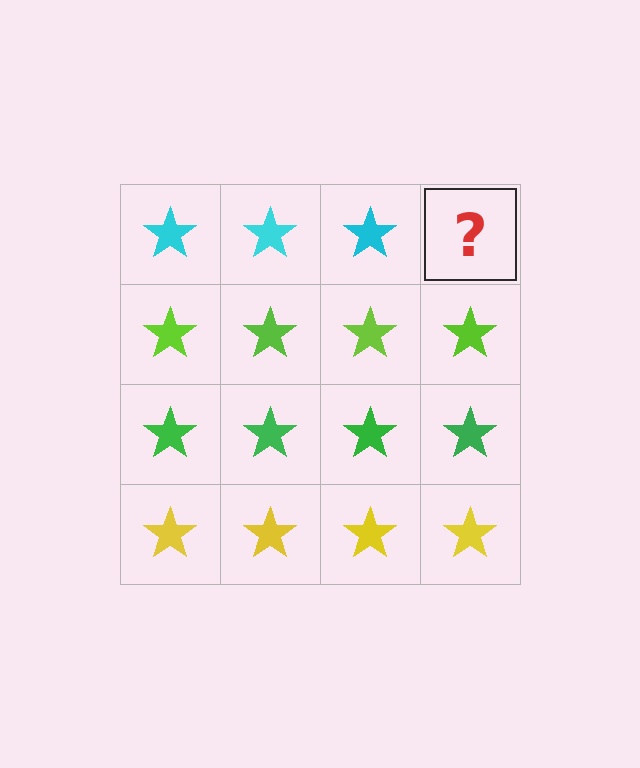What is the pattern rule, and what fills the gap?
The rule is that each row has a consistent color. The gap should be filled with a cyan star.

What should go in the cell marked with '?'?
The missing cell should contain a cyan star.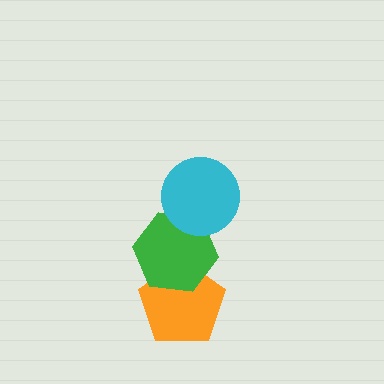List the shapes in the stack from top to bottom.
From top to bottom: the cyan circle, the green hexagon, the orange pentagon.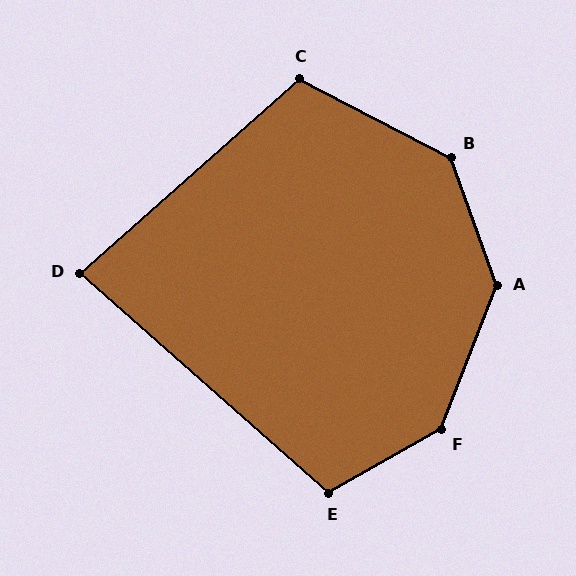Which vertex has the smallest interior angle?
D, at approximately 83 degrees.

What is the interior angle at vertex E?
Approximately 109 degrees (obtuse).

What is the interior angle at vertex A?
Approximately 139 degrees (obtuse).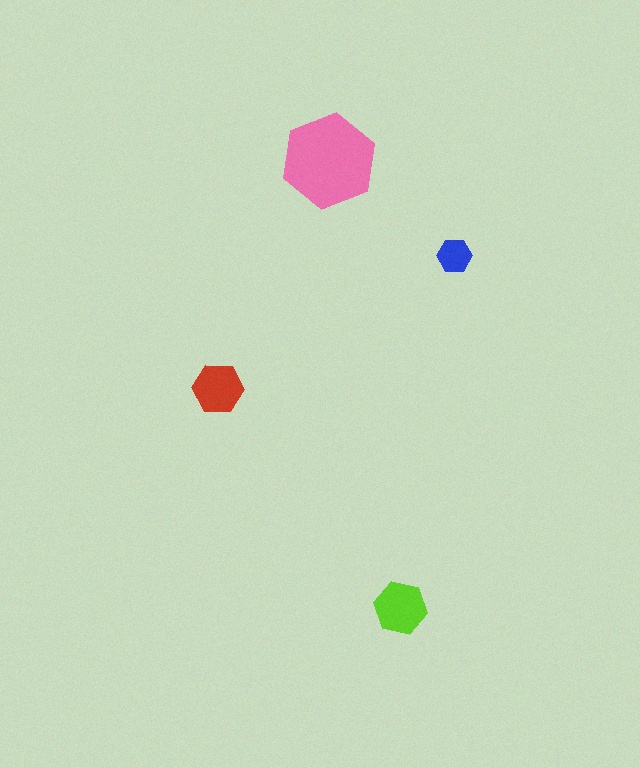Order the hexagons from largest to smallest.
the pink one, the lime one, the red one, the blue one.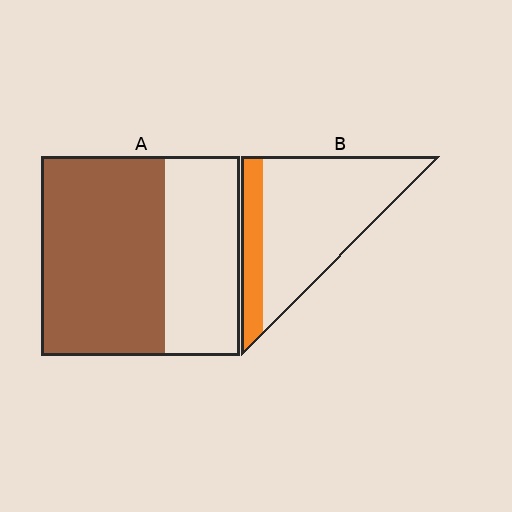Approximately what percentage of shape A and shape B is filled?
A is approximately 60% and B is approximately 20%.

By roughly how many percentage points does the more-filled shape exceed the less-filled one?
By roughly 40 percentage points (A over B).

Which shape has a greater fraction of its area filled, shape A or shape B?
Shape A.